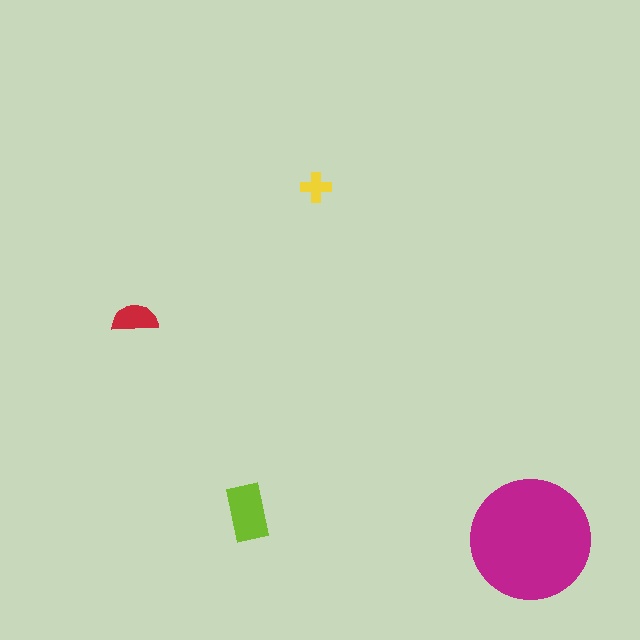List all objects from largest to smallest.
The magenta circle, the lime rectangle, the red semicircle, the yellow cross.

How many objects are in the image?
There are 4 objects in the image.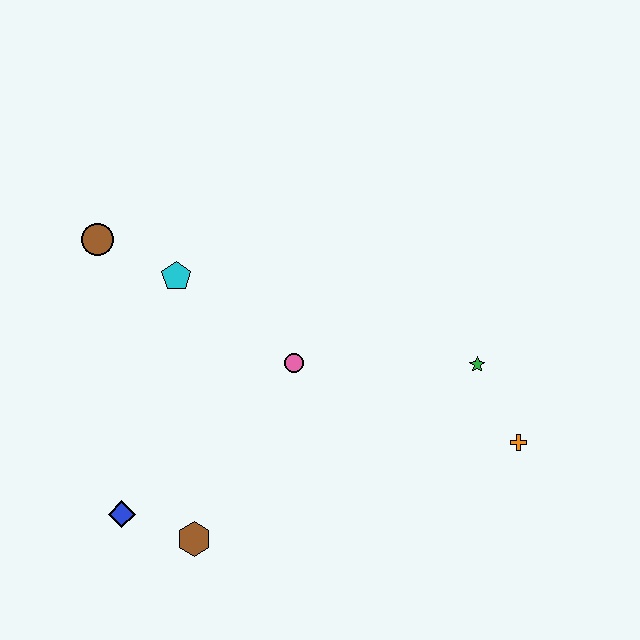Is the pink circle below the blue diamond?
No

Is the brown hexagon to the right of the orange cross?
No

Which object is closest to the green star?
The orange cross is closest to the green star.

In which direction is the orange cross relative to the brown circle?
The orange cross is to the right of the brown circle.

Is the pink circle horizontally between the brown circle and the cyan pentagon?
No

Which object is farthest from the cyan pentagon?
The orange cross is farthest from the cyan pentagon.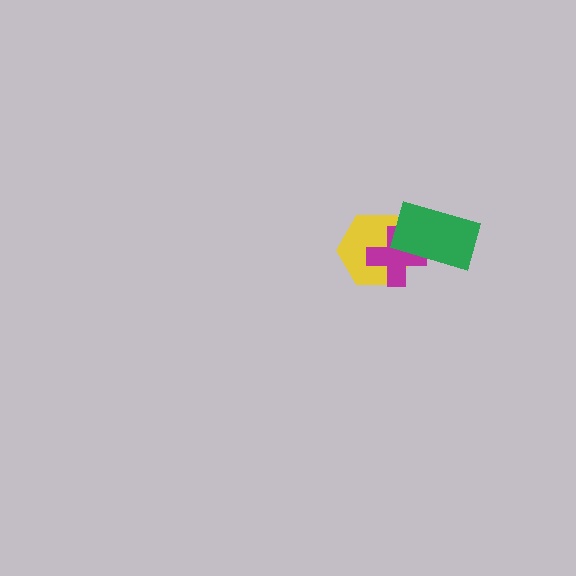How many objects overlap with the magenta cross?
2 objects overlap with the magenta cross.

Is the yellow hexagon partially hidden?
Yes, it is partially covered by another shape.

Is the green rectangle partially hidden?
No, no other shape covers it.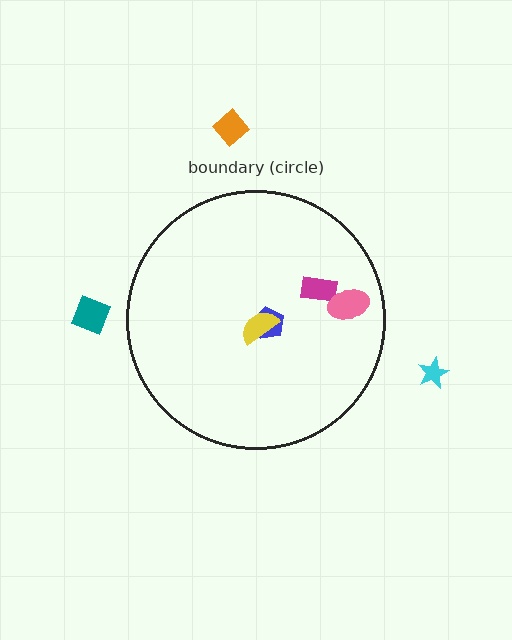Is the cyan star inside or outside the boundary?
Outside.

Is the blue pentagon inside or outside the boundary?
Inside.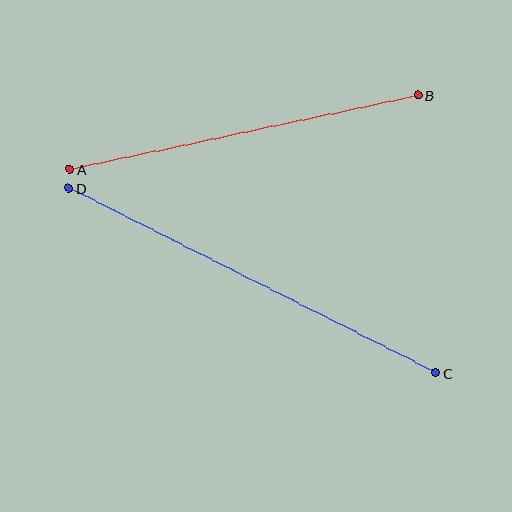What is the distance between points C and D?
The distance is approximately 411 pixels.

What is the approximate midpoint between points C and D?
The midpoint is at approximately (252, 280) pixels.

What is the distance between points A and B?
The distance is approximately 356 pixels.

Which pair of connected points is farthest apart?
Points C and D are farthest apart.